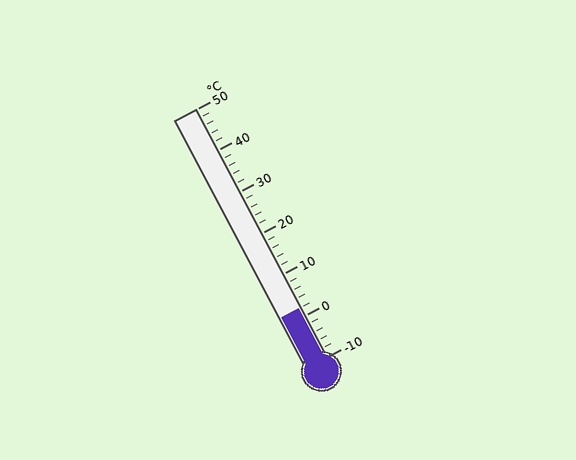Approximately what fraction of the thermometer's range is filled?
The thermometer is filled to approximately 20% of its range.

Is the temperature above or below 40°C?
The temperature is below 40°C.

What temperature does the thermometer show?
The thermometer shows approximately 2°C.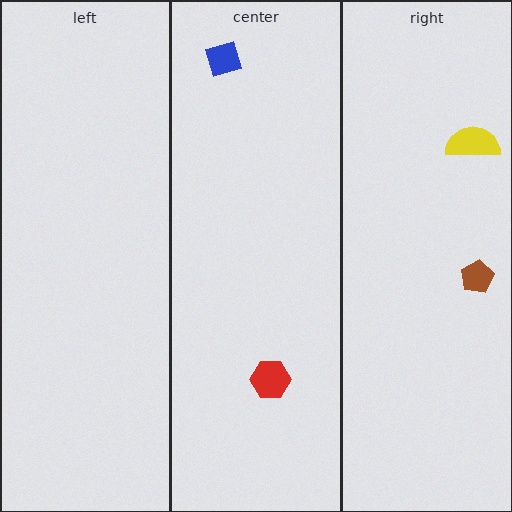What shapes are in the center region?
The red hexagon, the blue diamond.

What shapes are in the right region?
The brown pentagon, the yellow semicircle.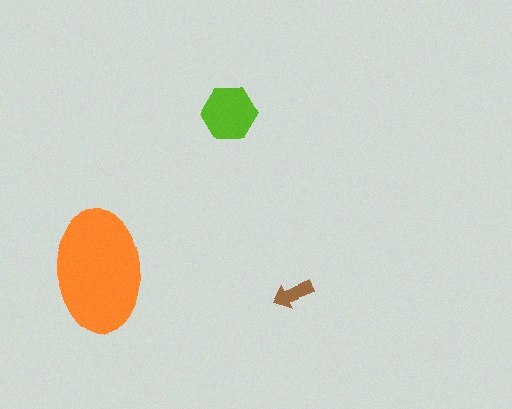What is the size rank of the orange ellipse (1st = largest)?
1st.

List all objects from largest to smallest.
The orange ellipse, the lime hexagon, the brown arrow.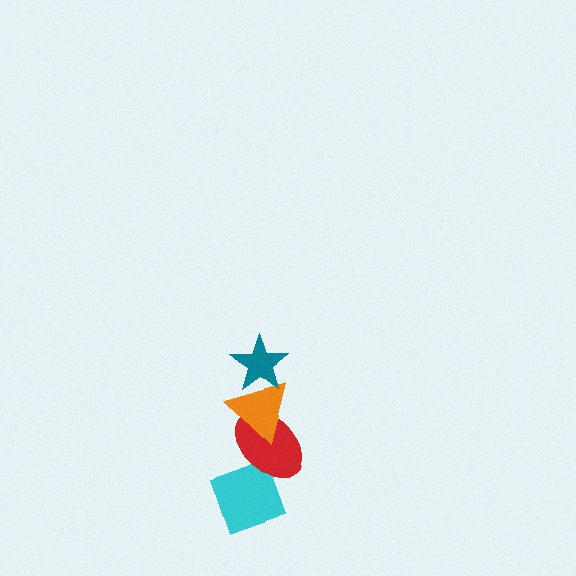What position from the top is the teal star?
The teal star is 1st from the top.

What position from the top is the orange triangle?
The orange triangle is 2nd from the top.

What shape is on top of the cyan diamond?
The red ellipse is on top of the cyan diamond.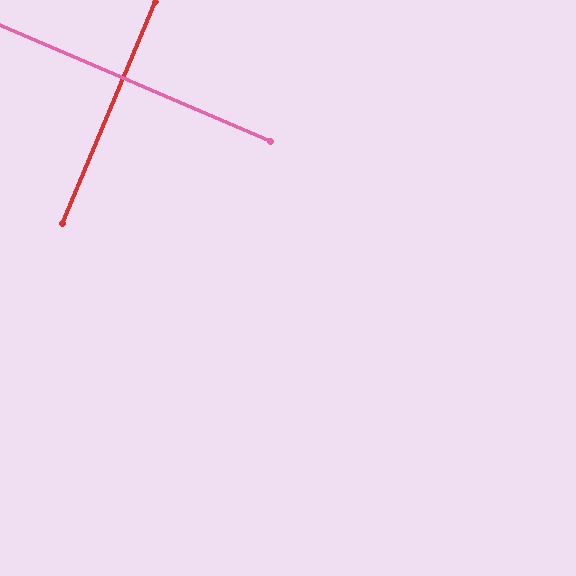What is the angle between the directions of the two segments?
Approximately 90 degrees.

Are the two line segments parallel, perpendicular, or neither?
Perpendicular — they meet at approximately 90°.